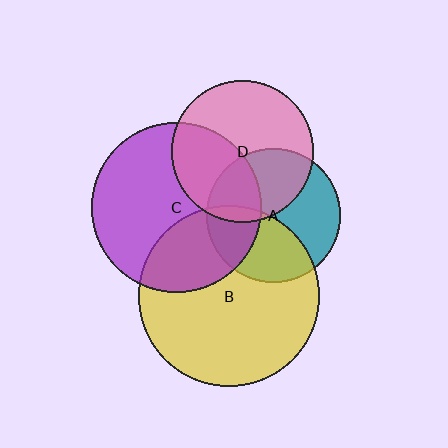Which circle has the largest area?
Circle B (yellow).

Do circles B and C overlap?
Yes.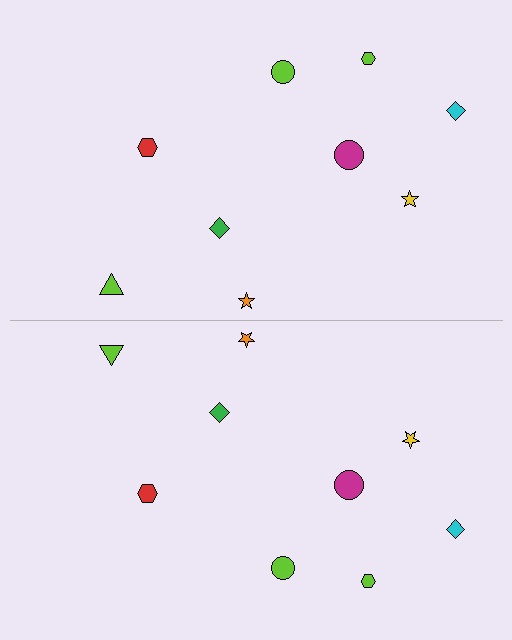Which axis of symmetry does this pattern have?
The pattern has a horizontal axis of symmetry running through the center of the image.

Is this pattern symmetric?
Yes, this pattern has bilateral (reflection) symmetry.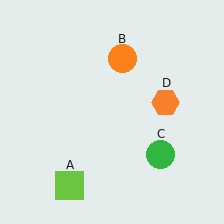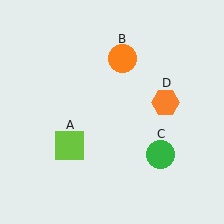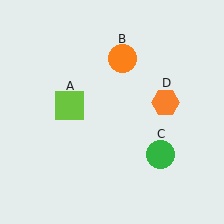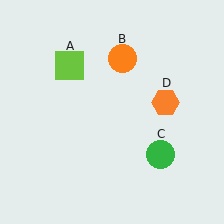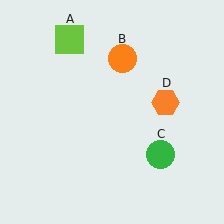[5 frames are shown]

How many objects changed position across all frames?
1 object changed position: lime square (object A).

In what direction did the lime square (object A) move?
The lime square (object A) moved up.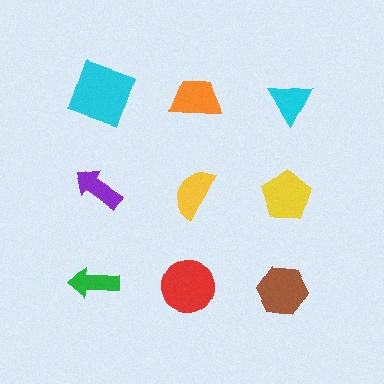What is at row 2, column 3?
A yellow pentagon.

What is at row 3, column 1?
A green arrow.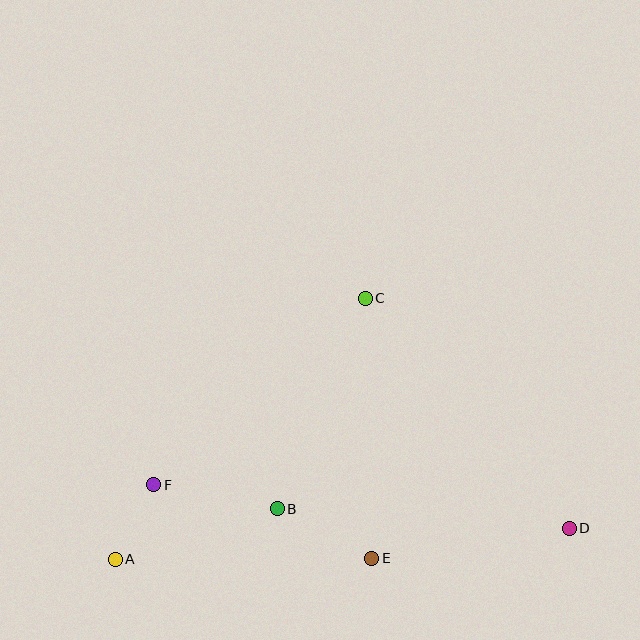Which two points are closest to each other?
Points A and F are closest to each other.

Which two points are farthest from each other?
Points A and D are farthest from each other.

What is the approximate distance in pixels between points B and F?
The distance between B and F is approximately 126 pixels.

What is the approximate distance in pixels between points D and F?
The distance between D and F is approximately 418 pixels.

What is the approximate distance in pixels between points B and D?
The distance between B and D is approximately 293 pixels.